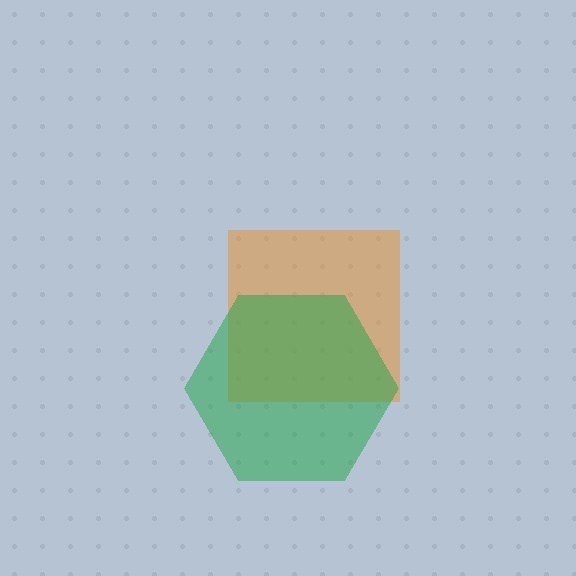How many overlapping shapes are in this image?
There are 2 overlapping shapes in the image.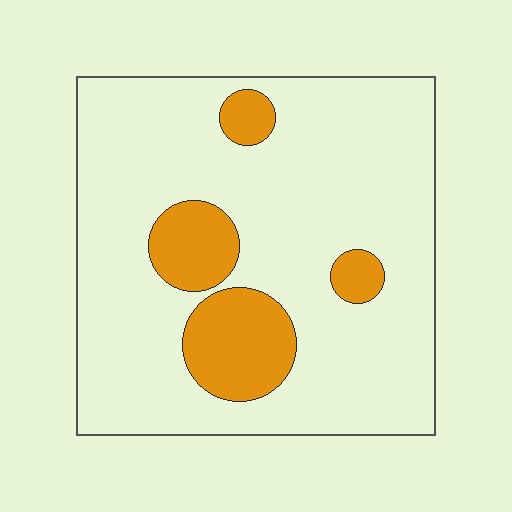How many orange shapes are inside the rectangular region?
4.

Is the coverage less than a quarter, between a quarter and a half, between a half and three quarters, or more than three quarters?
Less than a quarter.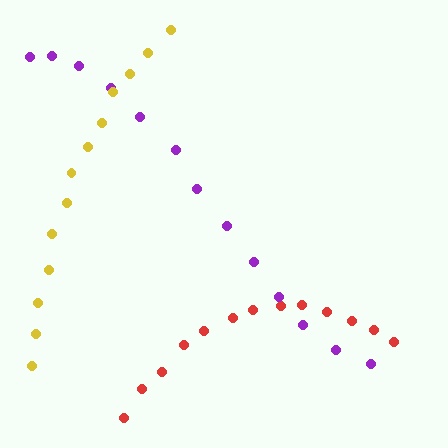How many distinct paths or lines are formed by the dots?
There are 3 distinct paths.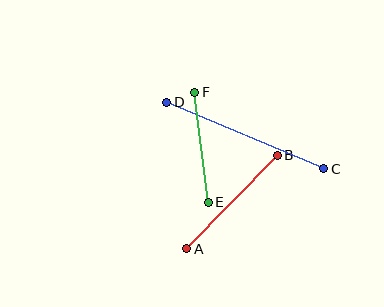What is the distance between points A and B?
The distance is approximately 130 pixels.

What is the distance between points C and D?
The distance is approximately 171 pixels.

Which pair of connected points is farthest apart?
Points C and D are farthest apart.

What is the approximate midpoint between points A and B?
The midpoint is at approximately (232, 202) pixels.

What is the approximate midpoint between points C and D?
The midpoint is at approximately (245, 135) pixels.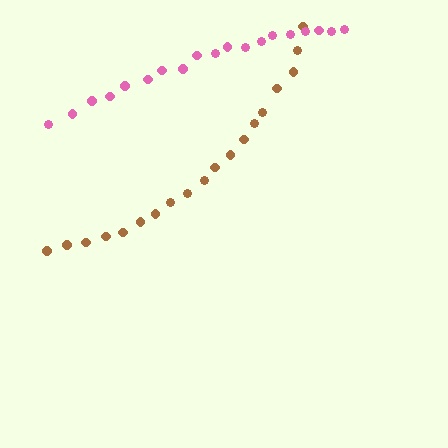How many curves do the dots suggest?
There are 2 distinct paths.